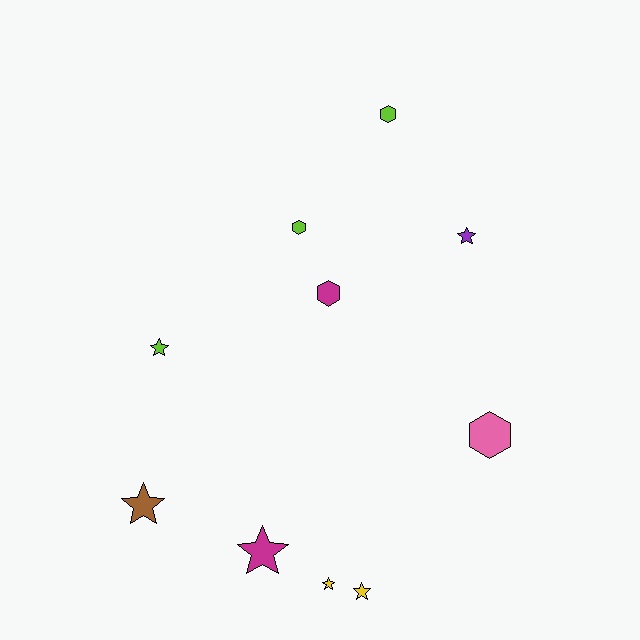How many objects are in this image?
There are 10 objects.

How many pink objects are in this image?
There is 1 pink object.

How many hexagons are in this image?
There are 4 hexagons.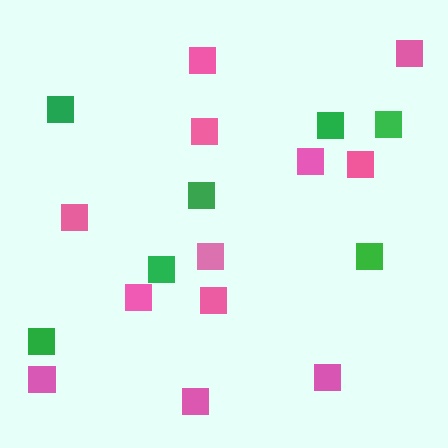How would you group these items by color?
There are 2 groups: one group of green squares (7) and one group of pink squares (12).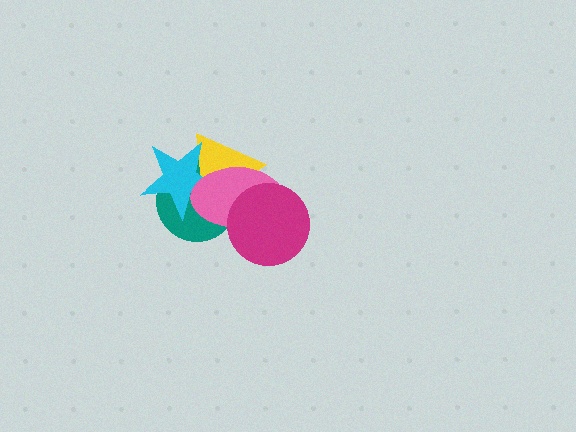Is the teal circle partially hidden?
Yes, it is partially covered by another shape.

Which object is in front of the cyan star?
The pink ellipse is in front of the cyan star.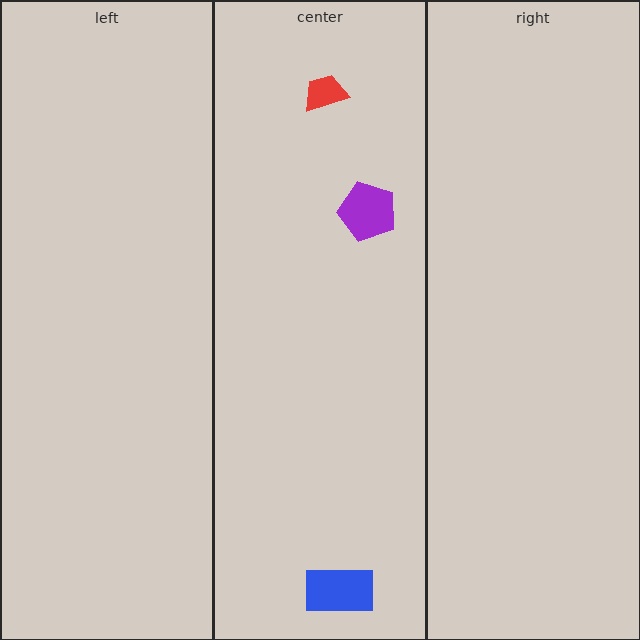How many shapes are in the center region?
3.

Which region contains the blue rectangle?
The center region.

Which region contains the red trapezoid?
The center region.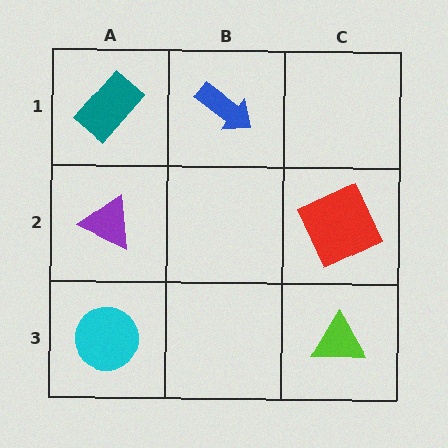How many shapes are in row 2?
2 shapes.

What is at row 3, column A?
A cyan circle.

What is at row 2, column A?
A purple triangle.